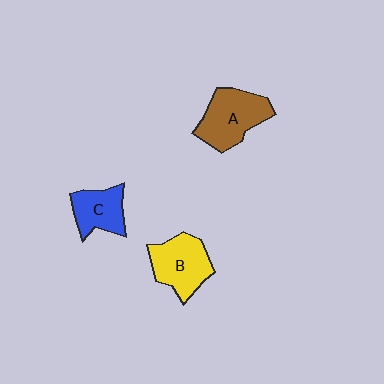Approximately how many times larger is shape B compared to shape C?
Approximately 1.3 times.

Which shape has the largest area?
Shape A (brown).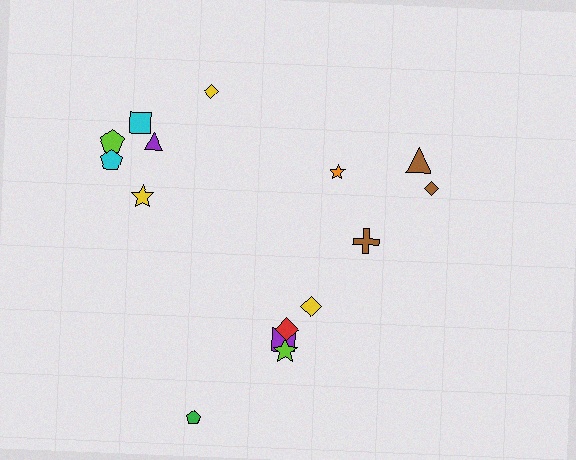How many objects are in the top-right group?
There are 4 objects.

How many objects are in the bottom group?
There are 5 objects.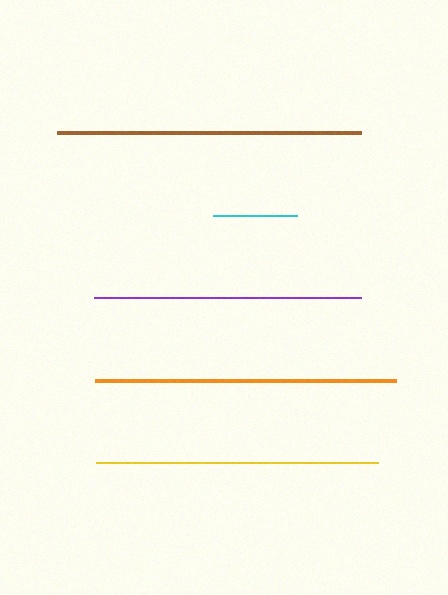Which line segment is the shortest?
The cyan line is the shortest at approximately 83 pixels.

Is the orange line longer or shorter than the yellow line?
The orange line is longer than the yellow line.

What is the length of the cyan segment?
The cyan segment is approximately 83 pixels long.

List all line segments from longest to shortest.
From longest to shortest: brown, orange, yellow, purple, cyan.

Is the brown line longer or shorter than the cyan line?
The brown line is longer than the cyan line.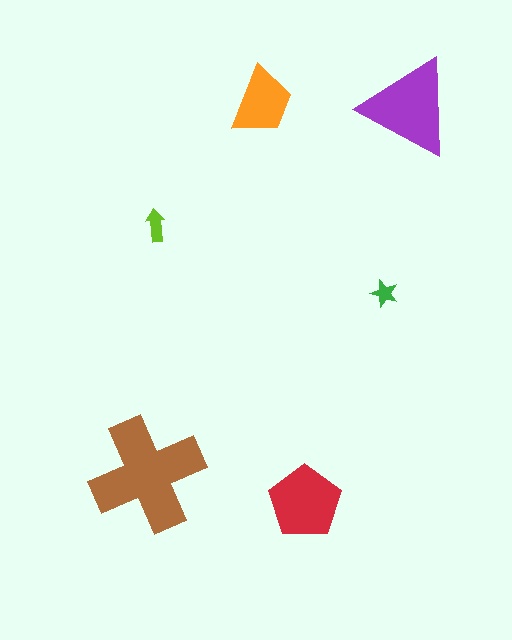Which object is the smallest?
The green star.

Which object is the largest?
The brown cross.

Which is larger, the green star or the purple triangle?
The purple triangle.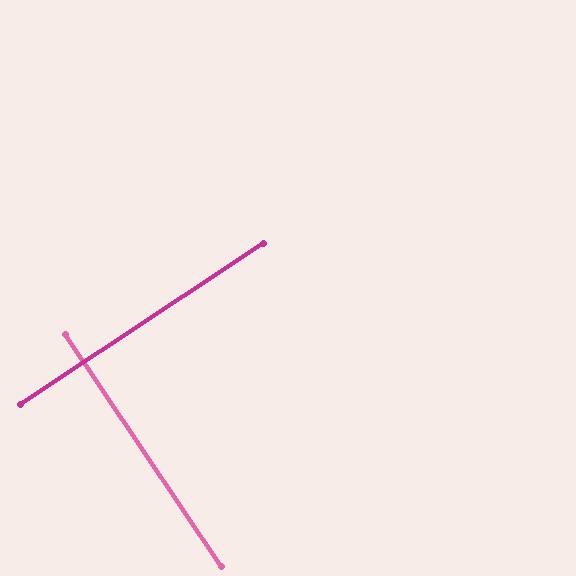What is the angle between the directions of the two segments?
Approximately 90 degrees.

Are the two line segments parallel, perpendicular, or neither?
Perpendicular — they meet at approximately 90°.